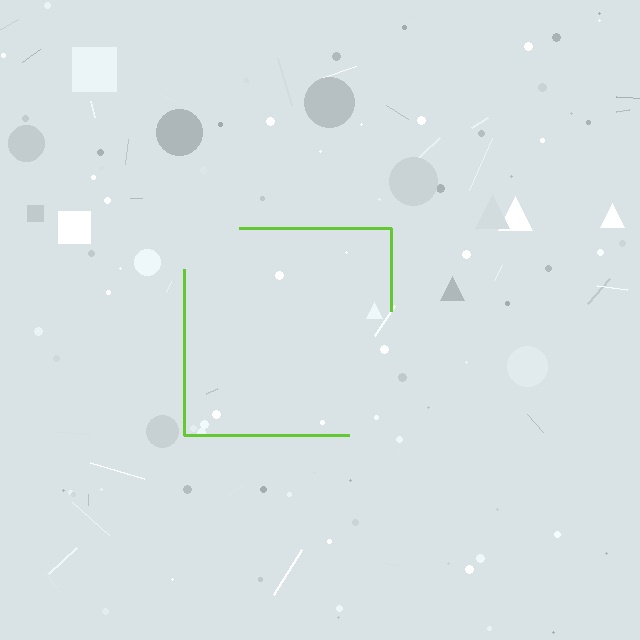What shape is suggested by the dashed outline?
The dashed outline suggests a square.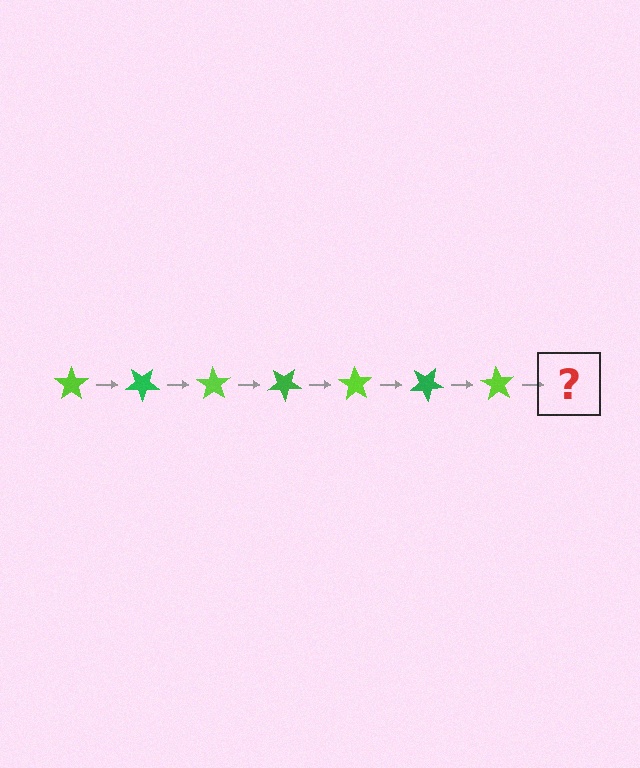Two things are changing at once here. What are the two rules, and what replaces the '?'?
The two rules are that it rotates 35 degrees each step and the color cycles through lime and green. The '?' should be a green star, rotated 245 degrees from the start.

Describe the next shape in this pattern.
It should be a green star, rotated 245 degrees from the start.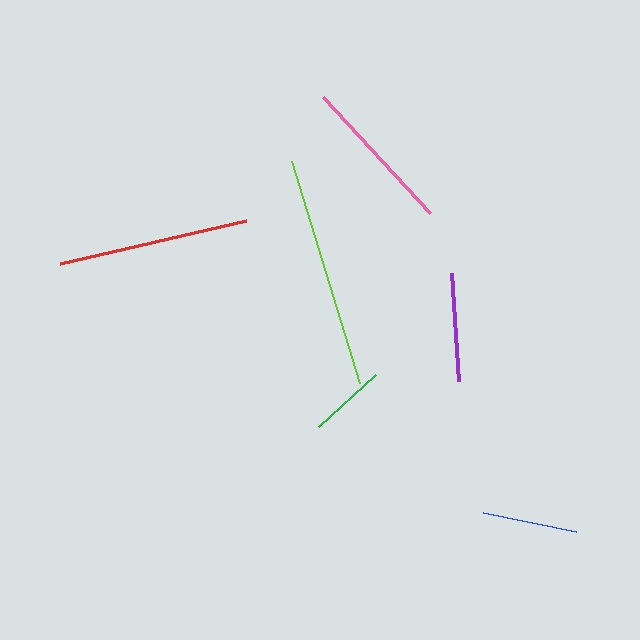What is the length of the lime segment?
The lime segment is approximately 232 pixels long.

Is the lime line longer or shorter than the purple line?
The lime line is longer than the purple line.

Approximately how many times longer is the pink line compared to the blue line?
The pink line is approximately 1.7 times the length of the blue line.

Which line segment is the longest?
The lime line is the longest at approximately 232 pixels.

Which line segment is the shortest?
The green line is the shortest at approximately 77 pixels.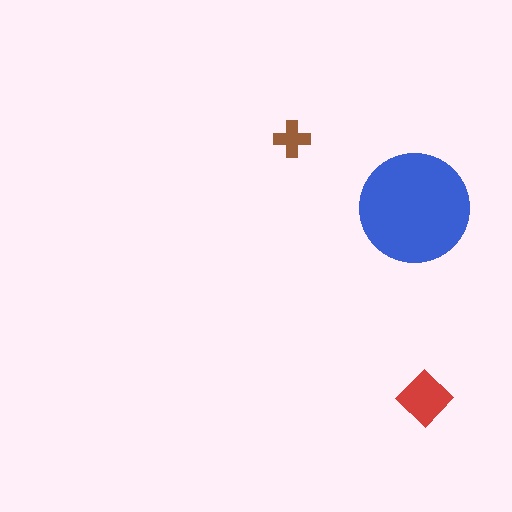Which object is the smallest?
The brown cross.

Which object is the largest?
The blue circle.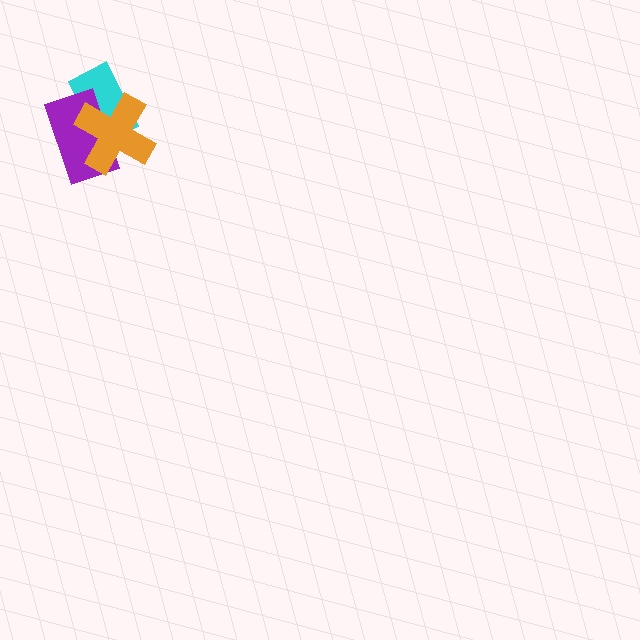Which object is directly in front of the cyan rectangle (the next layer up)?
The purple rectangle is directly in front of the cyan rectangle.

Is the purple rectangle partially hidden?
Yes, it is partially covered by another shape.